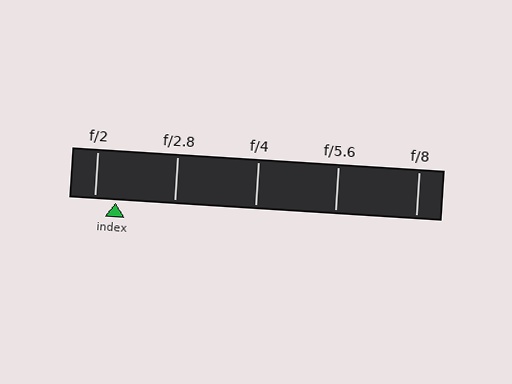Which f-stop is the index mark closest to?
The index mark is closest to f/2.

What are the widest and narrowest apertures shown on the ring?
The widest aperture shown is f/2 and the narrowest is f/8.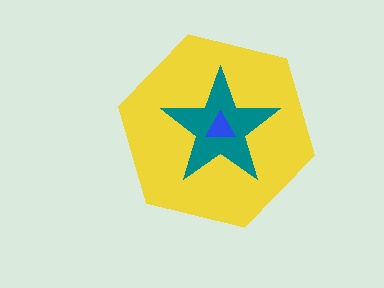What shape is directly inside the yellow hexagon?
The teal star.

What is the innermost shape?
The blue triangle.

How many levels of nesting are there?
3.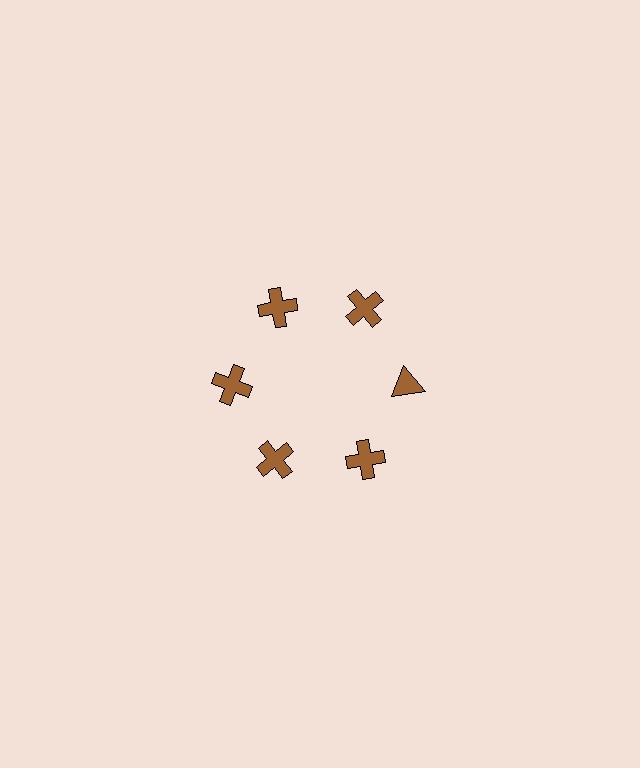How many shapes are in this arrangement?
There are 6 shapes arranged in a ring pattern.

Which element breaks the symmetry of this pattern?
The brown triangle at roughly the 3 o'clock position breaks the symmetry. All other shapes are brown crosses.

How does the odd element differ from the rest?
It has a different shape: triangle instead of cross.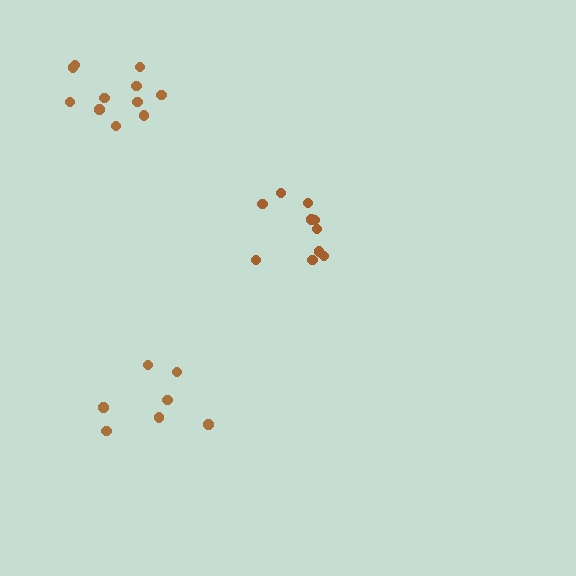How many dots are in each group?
Group 1: 10 dots, Group 2: 11 dots, Group 3: 7 dots (28 total).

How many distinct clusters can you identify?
There are 3 distinct clusters.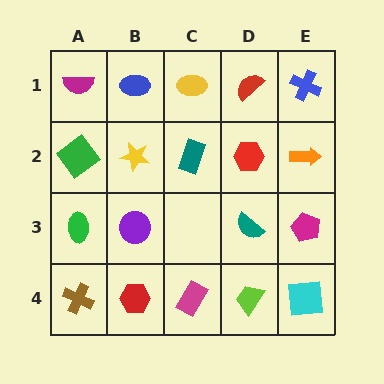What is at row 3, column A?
A green ellipse.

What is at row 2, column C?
A teal rectangle.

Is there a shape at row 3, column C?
No, that cell is empty.